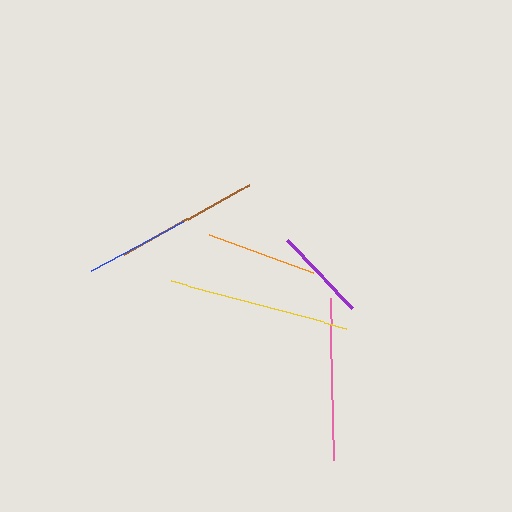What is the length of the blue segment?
The blue segment is approximately 104 pixels long.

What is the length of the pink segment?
The pink segment is approximately 162 pixels long.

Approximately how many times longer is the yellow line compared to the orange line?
The yellow line is approximately 1.6 times the length of the orange line.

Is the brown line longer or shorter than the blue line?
The brown line is longer than the blue line.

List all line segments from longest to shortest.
From longest to shortest: yellow, pink, brown, orange, blue, purple.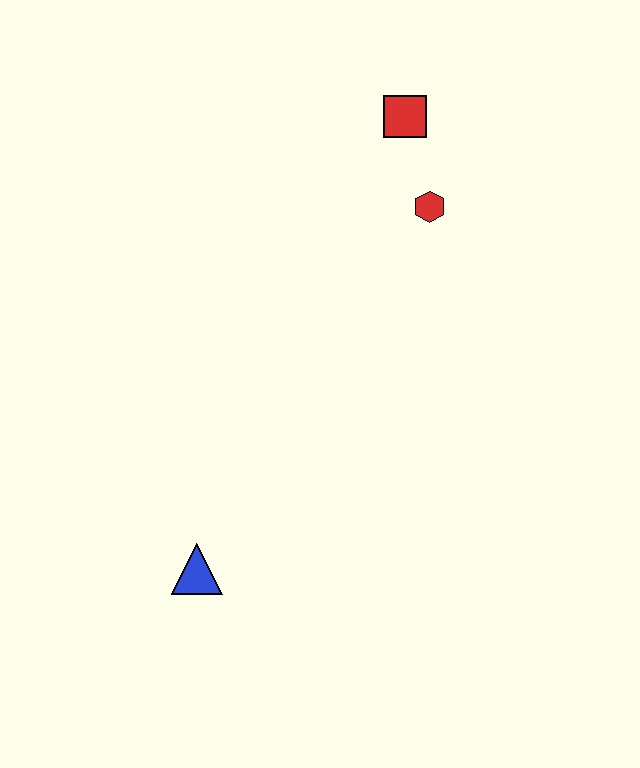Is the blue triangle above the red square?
No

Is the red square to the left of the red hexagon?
Yes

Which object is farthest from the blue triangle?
The red square is farthest from the blue triangle.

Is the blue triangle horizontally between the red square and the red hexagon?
No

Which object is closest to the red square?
The red hexagon is closest to the red square.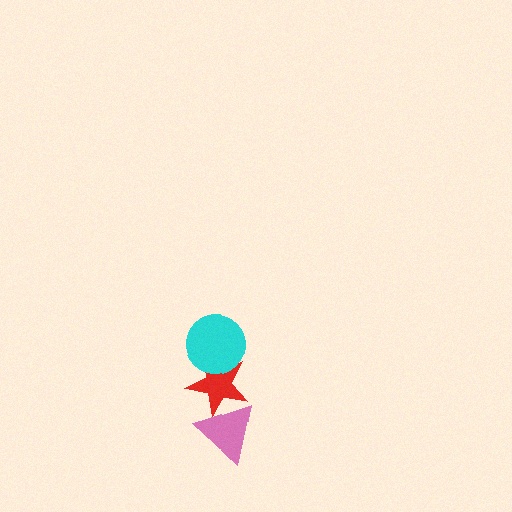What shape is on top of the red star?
The cyan circle is on top of the red star.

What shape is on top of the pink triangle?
The red star is on top of the pink triangle.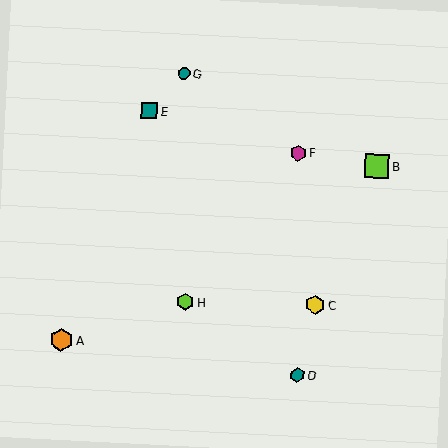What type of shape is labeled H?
Shape H is a lime hexagon.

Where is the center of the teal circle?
The center of the teal circle is at (184, 73).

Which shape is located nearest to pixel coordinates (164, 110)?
The teal square (labeled E) at (149, 111) is nearest to that location.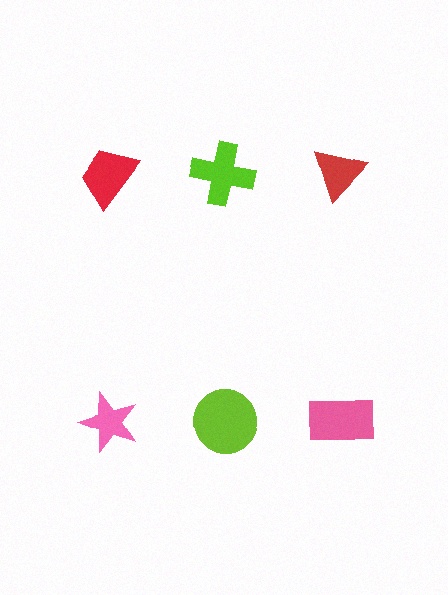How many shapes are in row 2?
3 shapes.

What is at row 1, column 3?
A red triangle.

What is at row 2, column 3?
A pink rectangle.